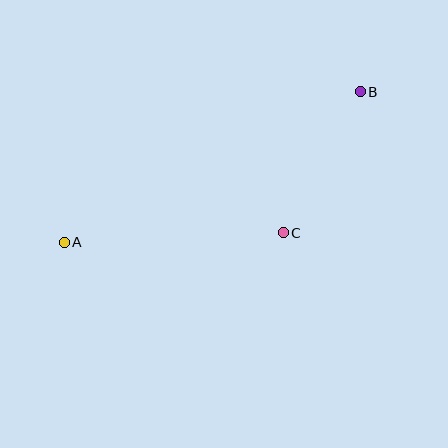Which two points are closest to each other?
Points B and C are closest to each other.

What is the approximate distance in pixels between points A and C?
The distance between A and C is approximately 220 pixels.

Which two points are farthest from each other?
Points A and B are farthest from each other.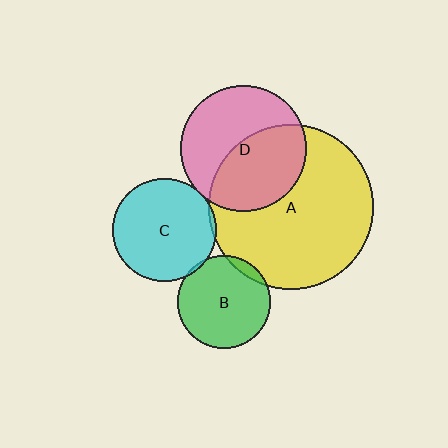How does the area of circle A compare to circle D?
Approximately 1.7 times.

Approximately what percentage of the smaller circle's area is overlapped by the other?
Approximately 5%.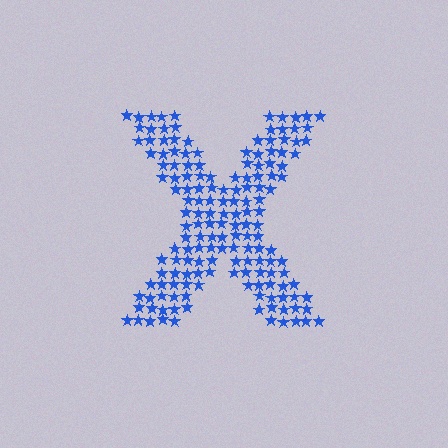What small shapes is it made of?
It is made of small stars.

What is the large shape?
The large shape is the letter X.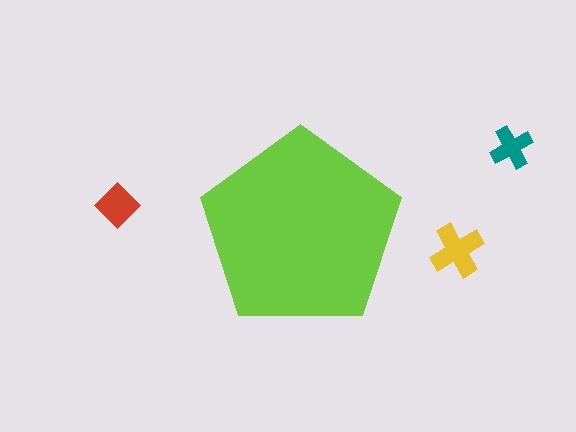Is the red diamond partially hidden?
No, the red diamond is fully visible.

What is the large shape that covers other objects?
A lime pentagon.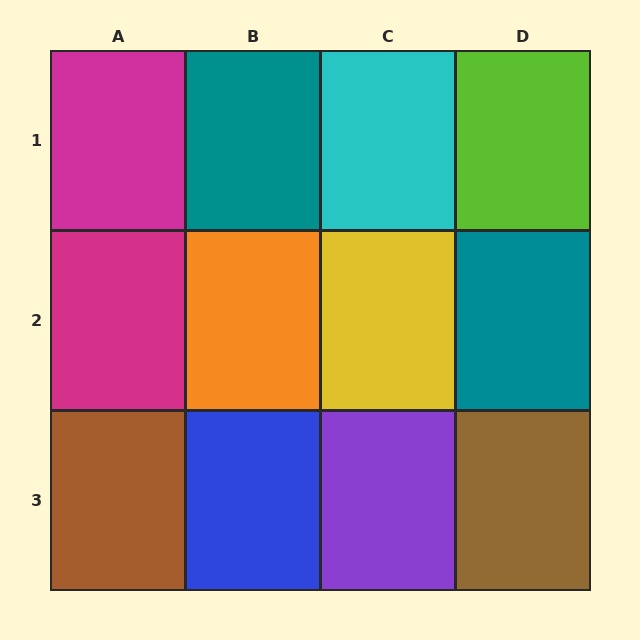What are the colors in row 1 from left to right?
Magenta, teal, cyan, lime.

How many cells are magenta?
2 cells are magenta.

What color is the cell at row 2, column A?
Magenta.